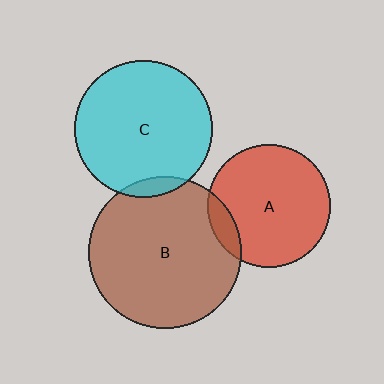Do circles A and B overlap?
Yes.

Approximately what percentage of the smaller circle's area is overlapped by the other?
Approximately 10%.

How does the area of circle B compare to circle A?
Approximately 1.5 times.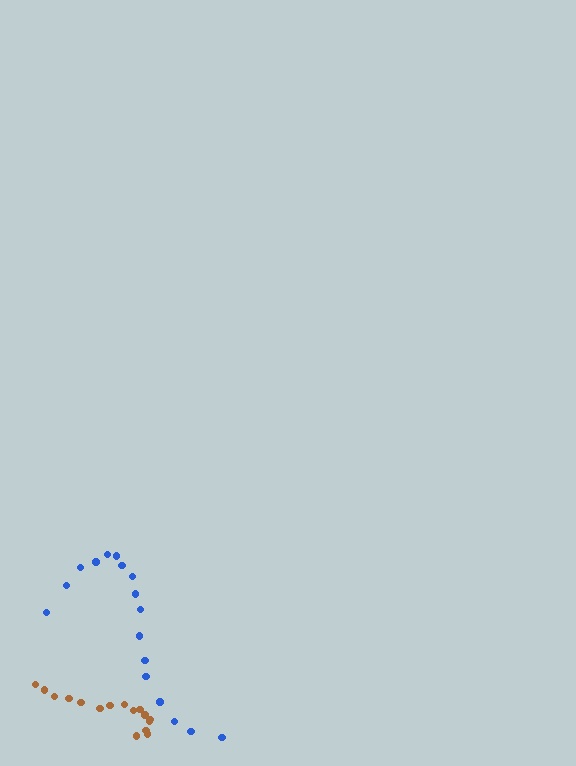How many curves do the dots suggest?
There are 2 distinct paths.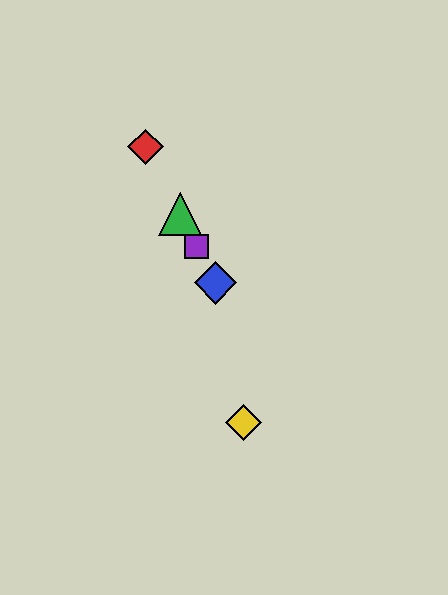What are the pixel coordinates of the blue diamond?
The blue diamond is at (216, 283).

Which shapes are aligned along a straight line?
The red diamond, the blue diamond, the green triangle, the purple square are aligned along a straight line.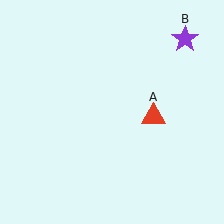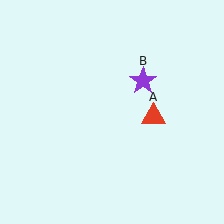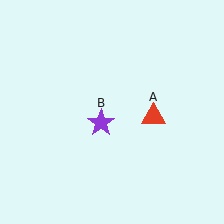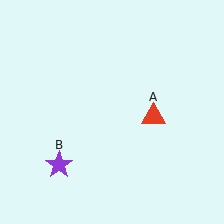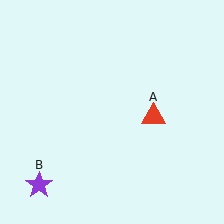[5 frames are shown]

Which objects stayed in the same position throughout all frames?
Red triangle (object A) remained stationary.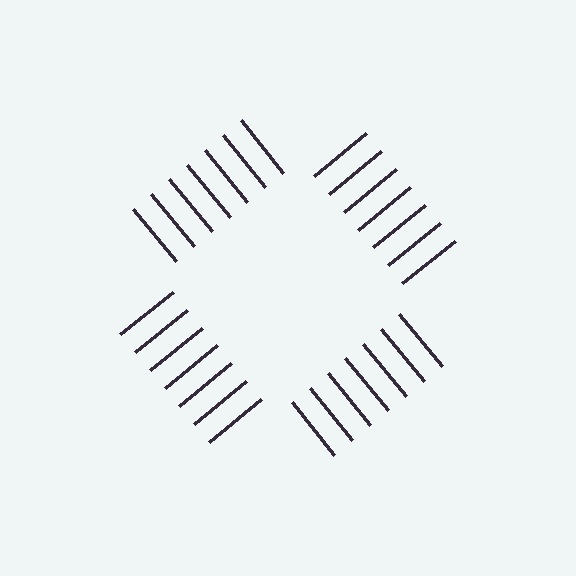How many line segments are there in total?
28 — 7 along each of the 4 edges.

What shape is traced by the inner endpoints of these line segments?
An illusory square — the line segments terminate on its edges but no continuous stroke is drawn.